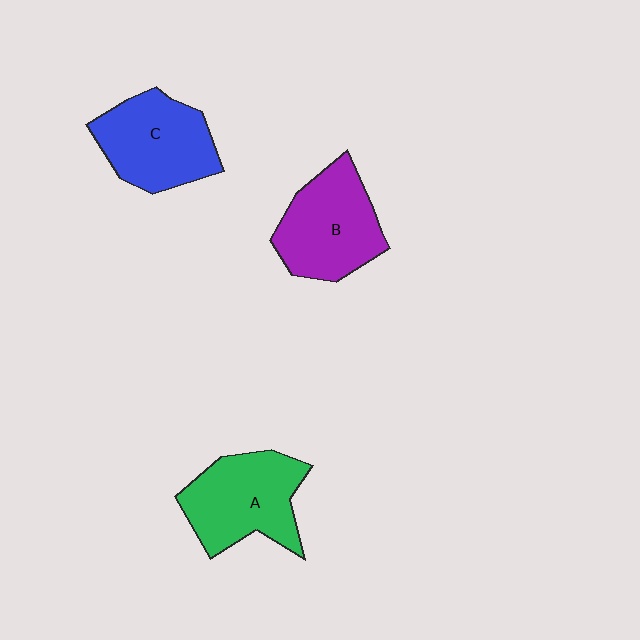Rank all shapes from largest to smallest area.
From largest to smallest: A (green), B (purple), C (blue).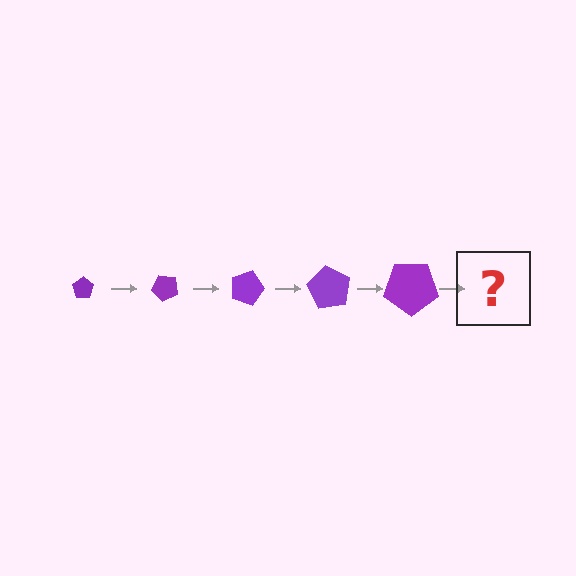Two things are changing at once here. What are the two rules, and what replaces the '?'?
The two rules are that the pentagon grows larger each step and it rotates 45 degrees each step. The '?' should be a pentagon, larger than the previous one and rotated 225 degrees from the start.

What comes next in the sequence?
The next element should be a pentagon, larger than the previous one and rotated 225 degrees from the start.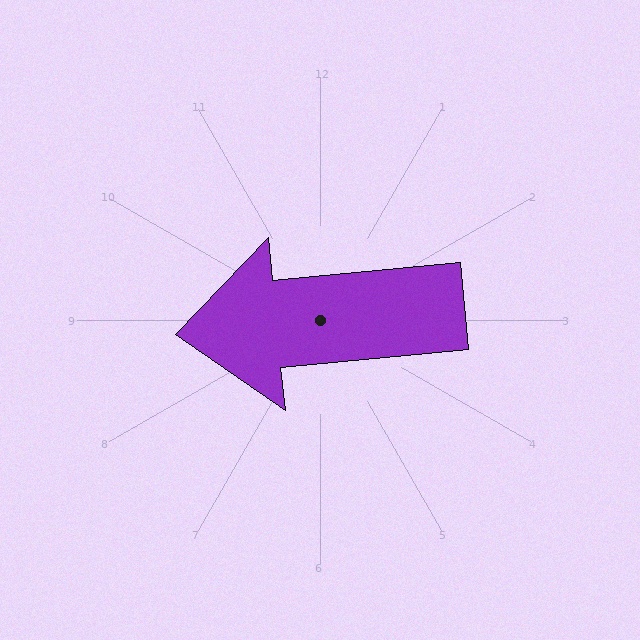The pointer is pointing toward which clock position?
Roughly 9 o'clock.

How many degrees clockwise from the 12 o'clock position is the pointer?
Approximately 264 degrees.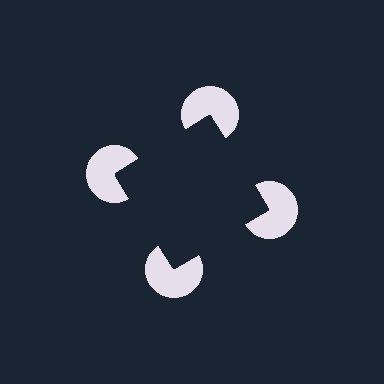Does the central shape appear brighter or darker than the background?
It typically appears slightly darker than the background, even though no actual brightness change is drawn.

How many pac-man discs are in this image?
There are 4 — one at each vertex of the illusory square.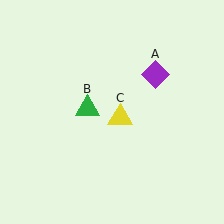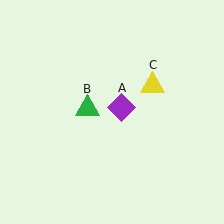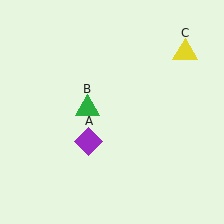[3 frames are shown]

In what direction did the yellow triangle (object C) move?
The yellow triangle (object C) moved up and to the right.